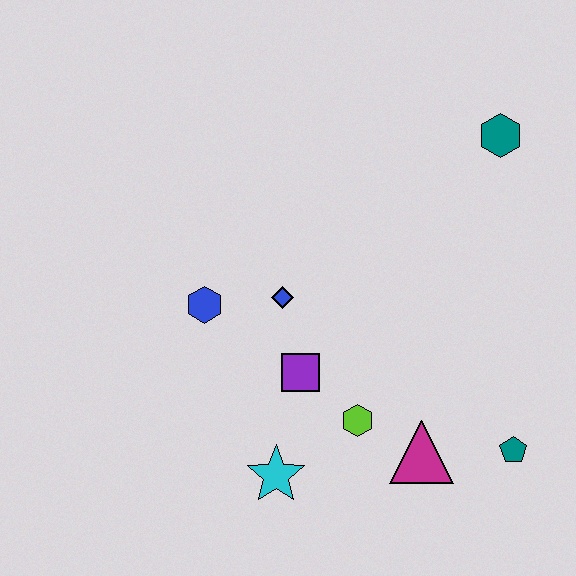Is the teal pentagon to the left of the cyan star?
No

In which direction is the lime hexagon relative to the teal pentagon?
The lime hexagon is to the left of the teal pentagon.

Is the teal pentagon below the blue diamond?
Yes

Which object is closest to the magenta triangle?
The lime hexagon is closest to the magenta triangle.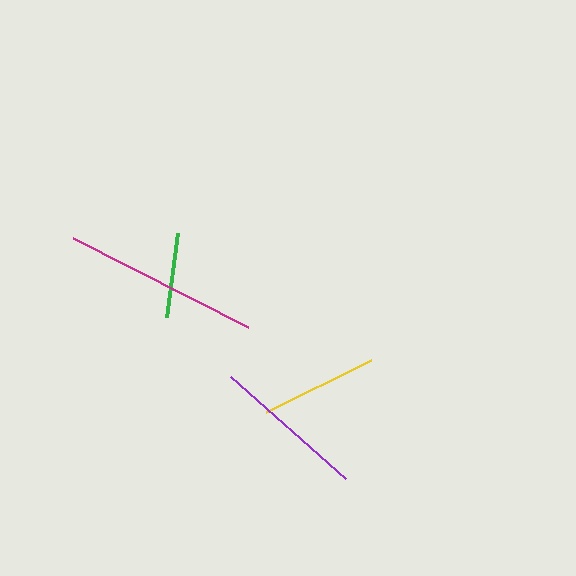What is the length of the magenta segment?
The magenta segment is approximately 196 pixels long.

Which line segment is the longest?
The magenta line is the longest at approximately 196 pixels.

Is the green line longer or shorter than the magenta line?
The magenta line is longer than the green line.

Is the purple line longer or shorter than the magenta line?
The magenta line is longer than the purple line.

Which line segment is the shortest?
The green line is the shortest at approximately 85 pixels.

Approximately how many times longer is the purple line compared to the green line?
The purple line is approximately 1.8 times the length of the green line.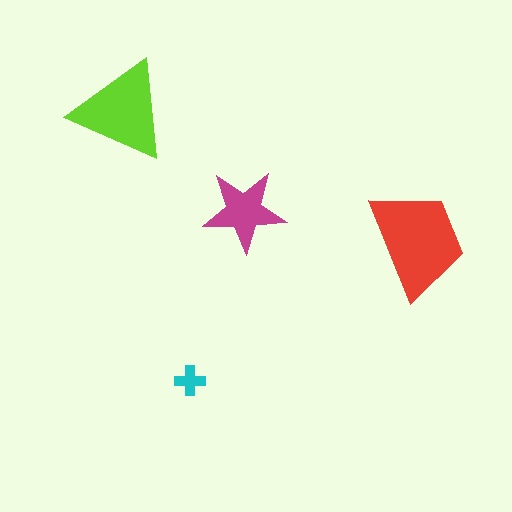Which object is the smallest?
The cyan cross.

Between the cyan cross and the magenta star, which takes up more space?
The magenta star.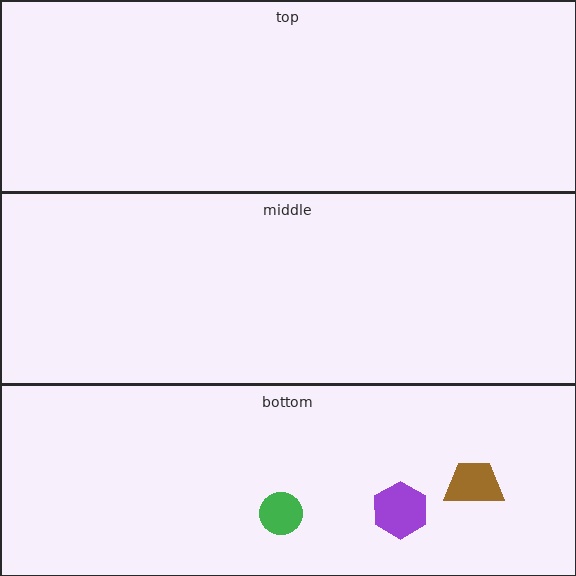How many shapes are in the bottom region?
3.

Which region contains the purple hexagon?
The bottom region.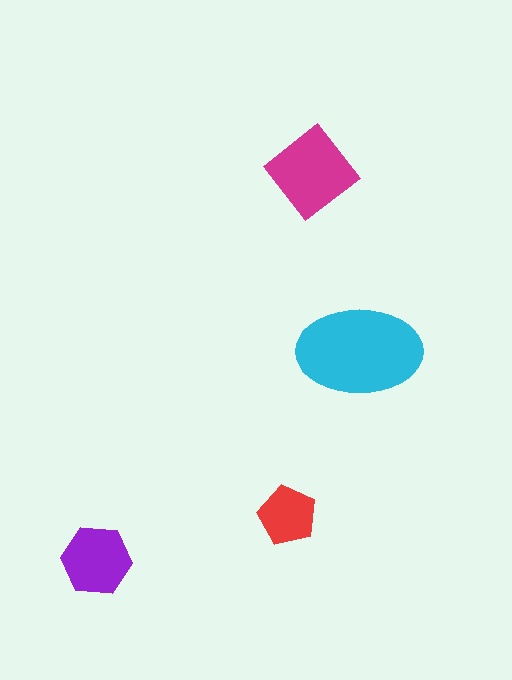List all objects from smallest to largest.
The red pentagon, the purple hexagon, the magenta diamond, the cyan ellipse.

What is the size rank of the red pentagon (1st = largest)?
4th.